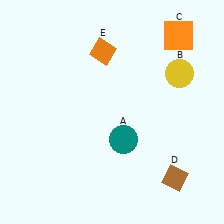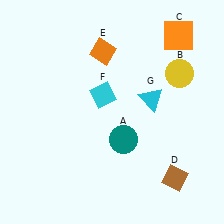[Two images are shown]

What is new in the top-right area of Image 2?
A cyan triangle (G) was added in the top-right area of Image 2.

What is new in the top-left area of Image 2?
A cyan diamond (F) was added in the top-left area of Image 2.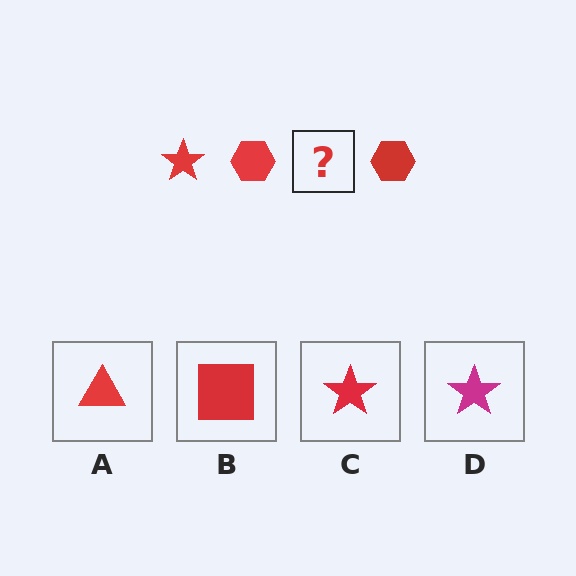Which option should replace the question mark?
Option C.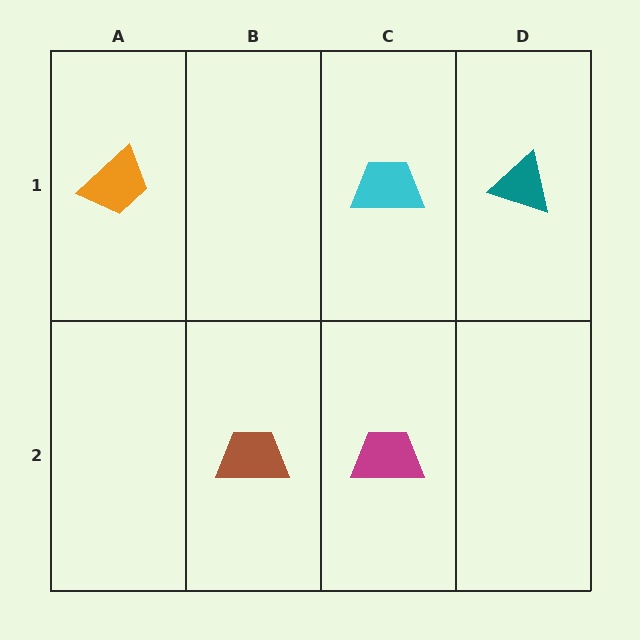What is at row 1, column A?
An orange trapezoid.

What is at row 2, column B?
A brown trapezoid.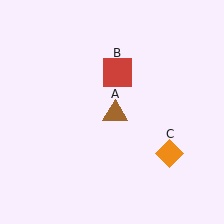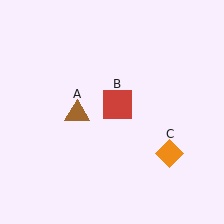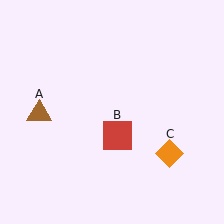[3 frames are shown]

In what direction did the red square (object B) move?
The red square (object B) moved down.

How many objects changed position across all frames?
2 objects changed position: brown triangle (object A), red square (object B).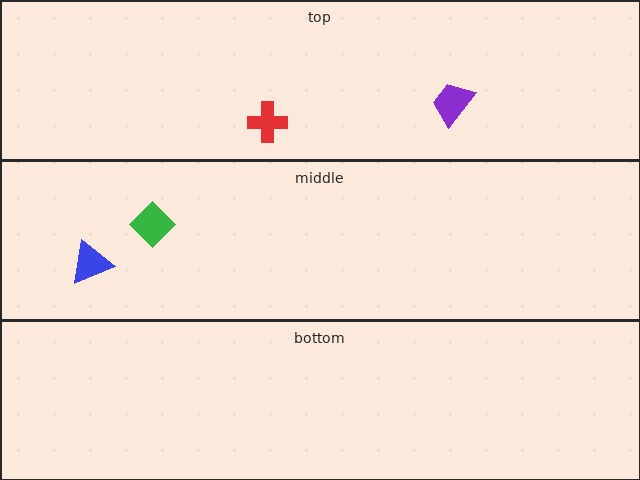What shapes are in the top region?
The purple trapezoid, the red cross.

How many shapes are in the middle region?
2.